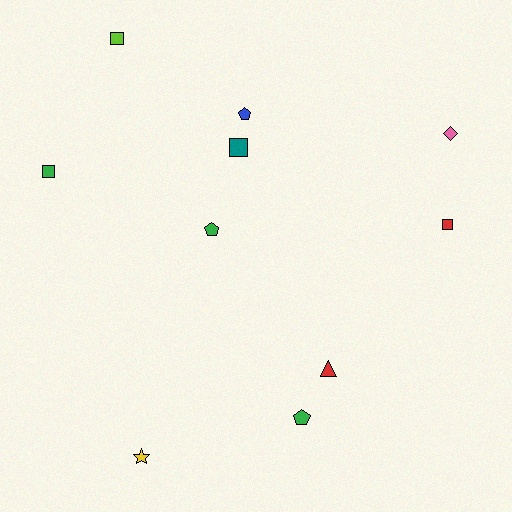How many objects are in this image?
There are 10 objects.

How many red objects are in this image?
There are 2 red objects.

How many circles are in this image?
There are no circles.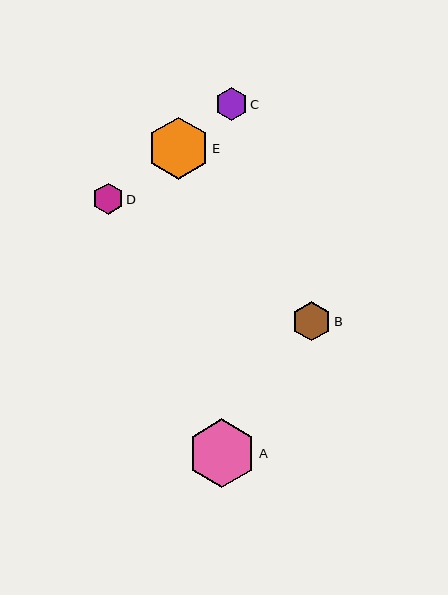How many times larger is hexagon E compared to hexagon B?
Hexagon E is approximately 1.6 times the size of hexagon B.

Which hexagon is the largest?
Hexagon A is the largest with a size of approximately 69 pixels.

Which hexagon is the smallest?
Hexagon D is the smallest with a size of approximately 31 pixels.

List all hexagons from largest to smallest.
From largest to smallest: A, E, B, C, D.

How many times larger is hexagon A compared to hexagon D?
Hexagon A is approximately 2.2 times the size of hexagon D.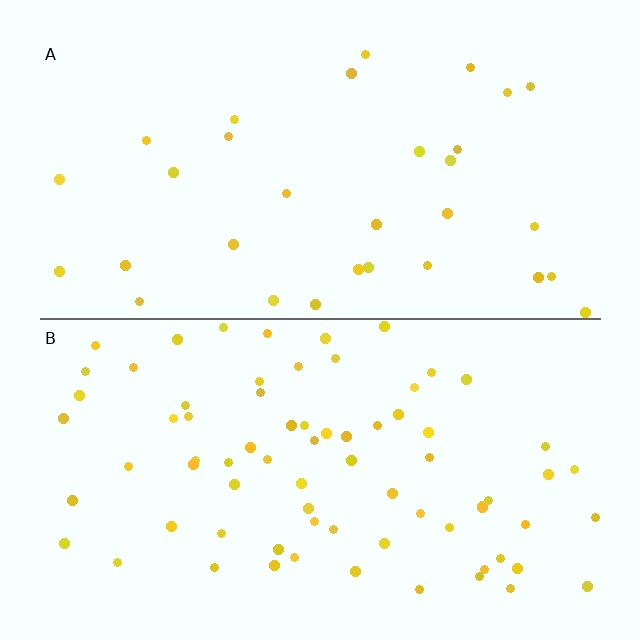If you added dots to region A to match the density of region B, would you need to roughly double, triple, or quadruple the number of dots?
Approximately double.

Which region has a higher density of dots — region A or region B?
B (the bottom).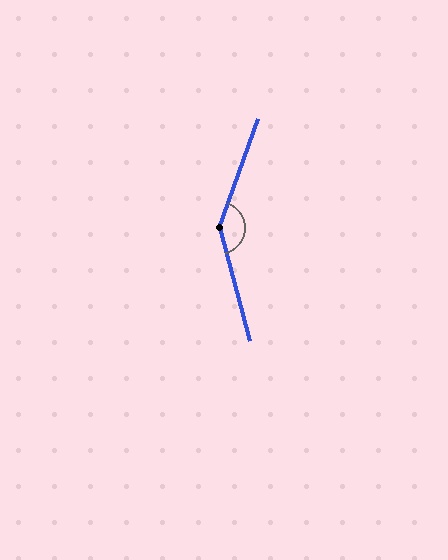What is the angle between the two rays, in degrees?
Approximately 145 degrees.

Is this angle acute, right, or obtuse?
It is obtuse.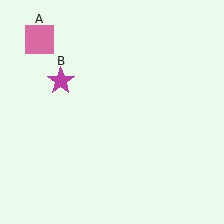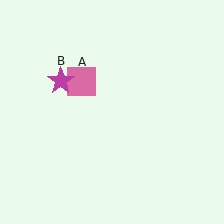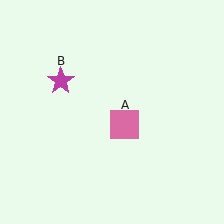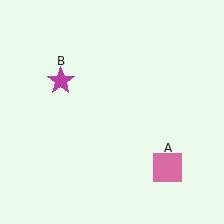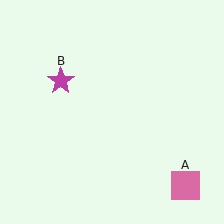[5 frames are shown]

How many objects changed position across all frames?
1 object changed position: pink square (object A).